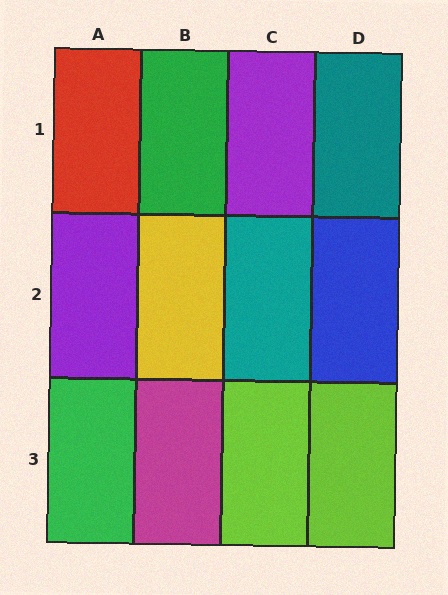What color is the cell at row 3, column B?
Magenta.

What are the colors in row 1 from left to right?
Red, green, purple, teal.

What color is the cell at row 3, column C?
Lime.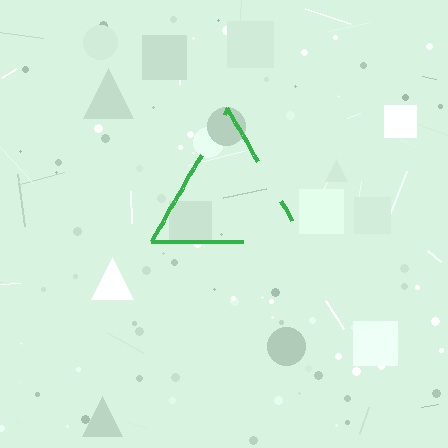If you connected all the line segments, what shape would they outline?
They would outline a triangle.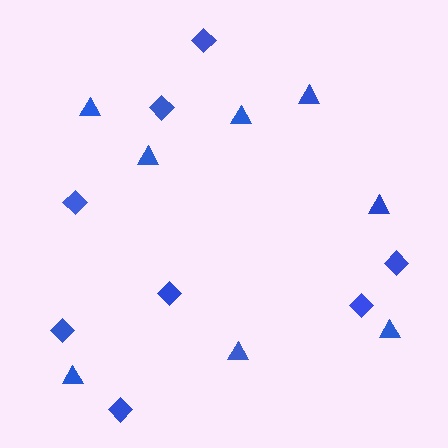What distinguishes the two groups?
There are 2 groups: one group of diamonds (8) and one group of triangles (8).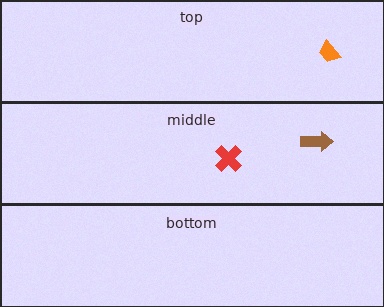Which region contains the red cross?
The middle region.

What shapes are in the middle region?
The brown arrow, the red cross.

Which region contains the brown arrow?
The middle region.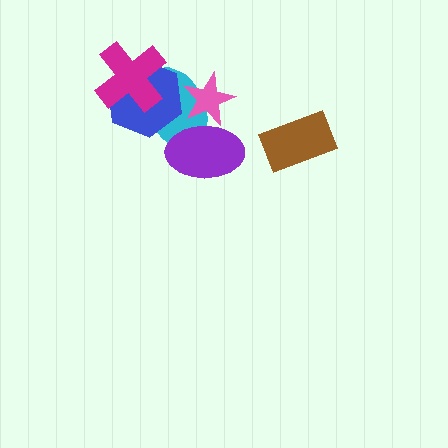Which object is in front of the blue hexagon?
The magenta cross is in front of the blue hexagon.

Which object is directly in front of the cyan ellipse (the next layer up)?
The pink star is directly in front of the cyan ellipse.